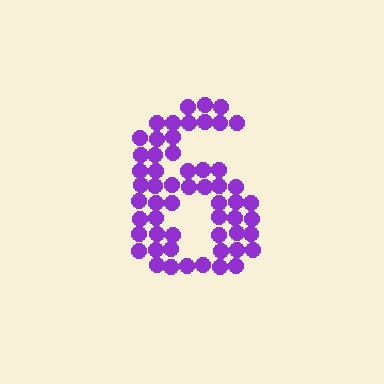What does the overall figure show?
The overall figure shows the digit 6.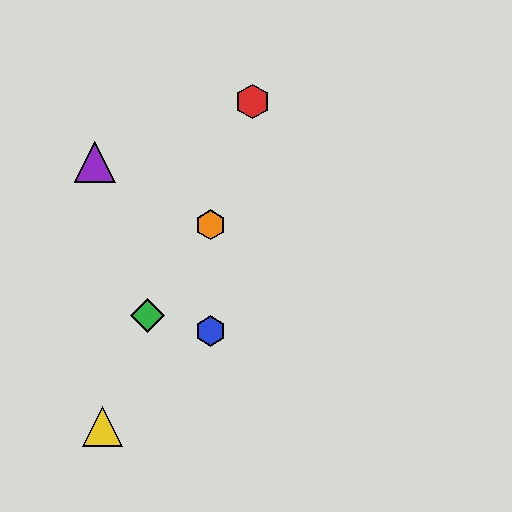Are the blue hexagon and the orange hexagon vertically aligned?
Yes, both are at x≈210.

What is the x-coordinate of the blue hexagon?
The blue hexagon is at x≈210.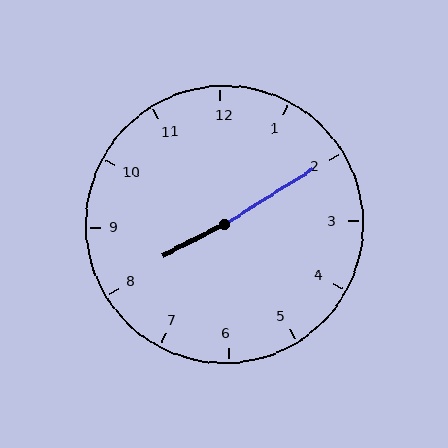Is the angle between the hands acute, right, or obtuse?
It is obtuse.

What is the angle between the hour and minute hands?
Approximately 175 degrees.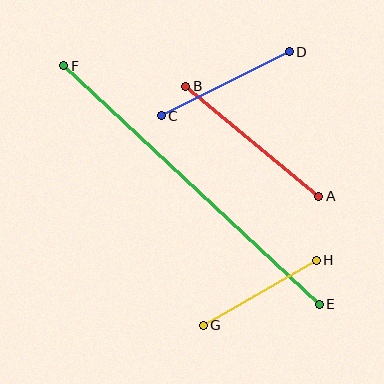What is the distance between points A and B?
The distance is approximately 173 pixels.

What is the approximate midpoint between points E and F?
The midpoint is at approximately (191, 185) pixels.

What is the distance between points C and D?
The distance is approximately 143 pixels.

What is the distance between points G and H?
The distance is approximately 130 pixels.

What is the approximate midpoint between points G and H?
The midpoint is at approximately (260, 293) pixels.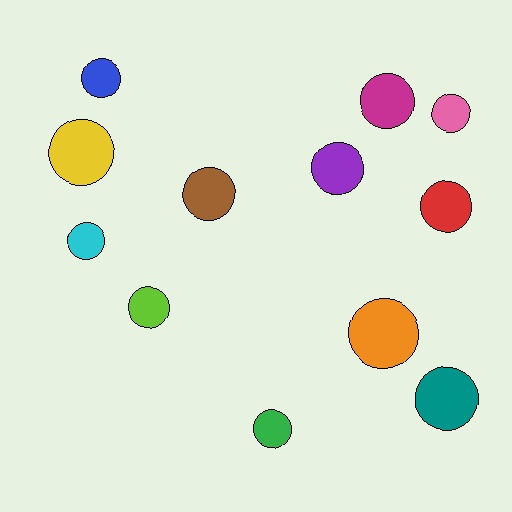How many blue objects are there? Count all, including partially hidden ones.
There is 1 blue object.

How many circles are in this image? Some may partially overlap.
There are 12 circles.